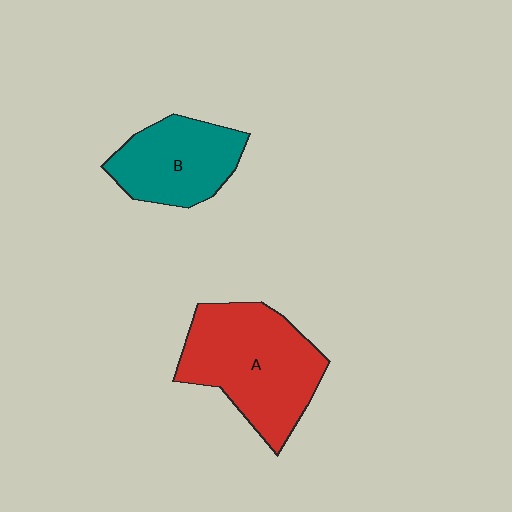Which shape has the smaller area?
Shape B (teal).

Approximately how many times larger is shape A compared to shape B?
Approximately 1.5 times.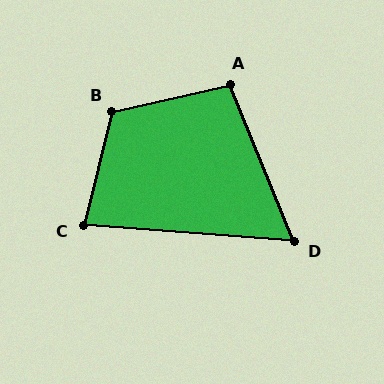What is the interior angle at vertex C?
Approximately 80 degrees (acute).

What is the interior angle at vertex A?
Approximately 100 degrees (obtuse).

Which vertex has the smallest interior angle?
D, at approximately 63 degrees.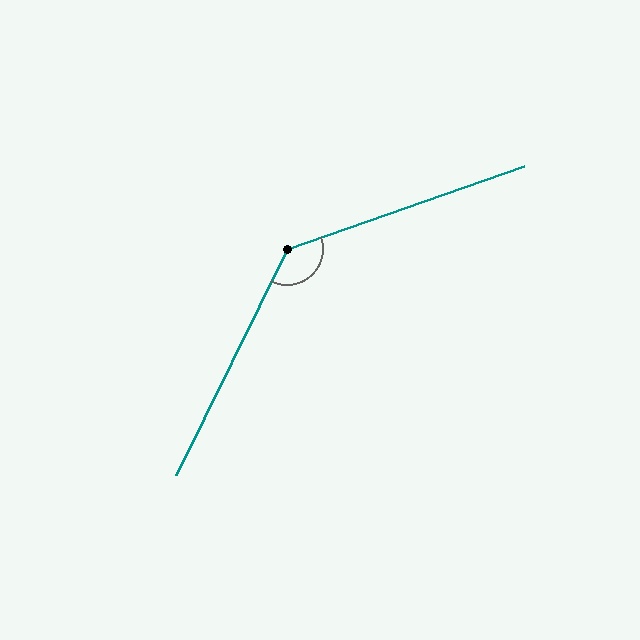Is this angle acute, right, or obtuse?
It is obtuse.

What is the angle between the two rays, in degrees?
Approximately 135 degrees.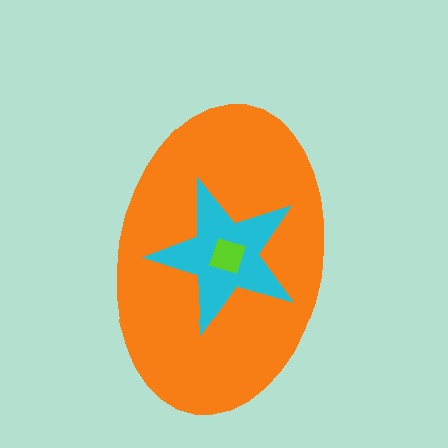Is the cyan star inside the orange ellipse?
Yes.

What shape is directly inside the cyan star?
The lime diamond.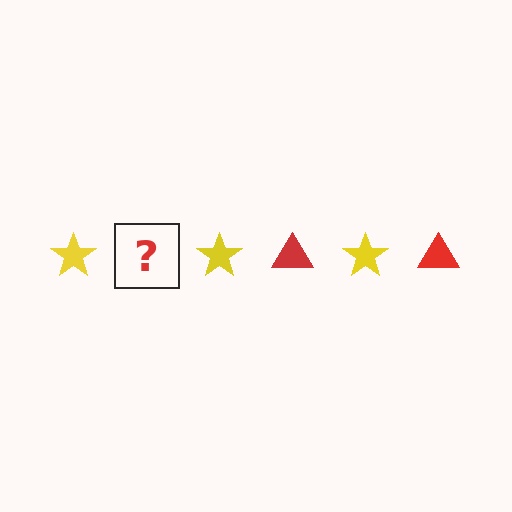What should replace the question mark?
The question mark should be replaced with a red triangle.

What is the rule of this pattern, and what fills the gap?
The rule is that the pattern alternates between yellow star and red triangle. The gap should be filled with a red triangle.